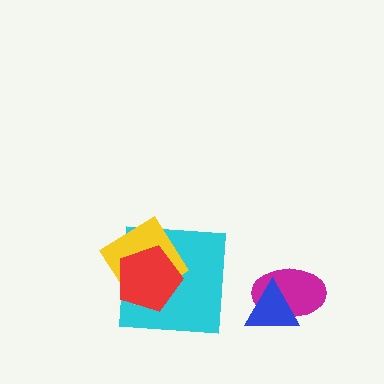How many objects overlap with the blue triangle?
1 object overlaps with the blue triangle.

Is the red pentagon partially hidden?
No, no other shape covers it.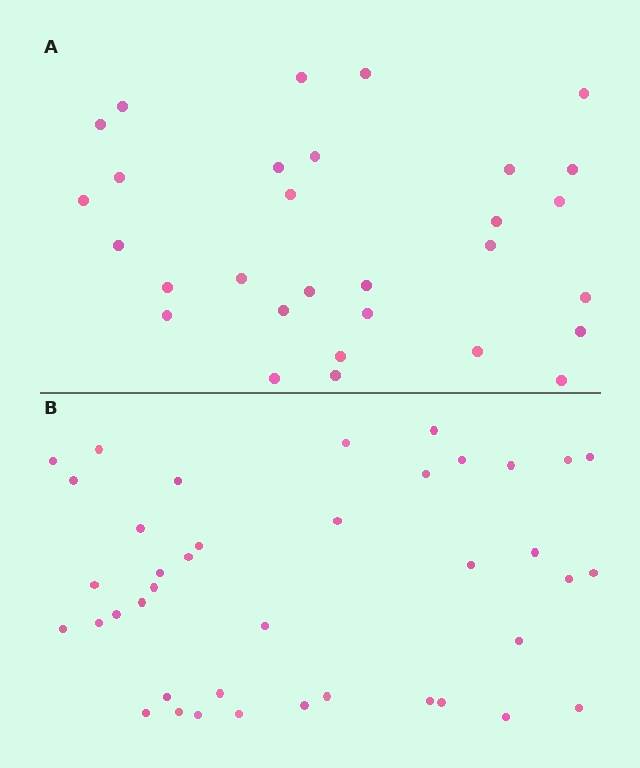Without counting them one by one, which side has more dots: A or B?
Region B (the bottom region) has more dots.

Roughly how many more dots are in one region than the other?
Region B has roughly 10 or so more dots than region A.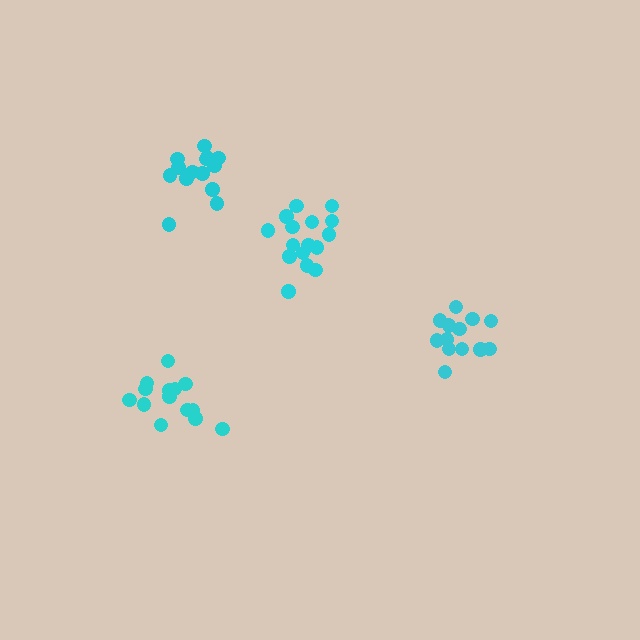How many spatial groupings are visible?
There are 4 spatial groupings.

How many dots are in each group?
Group 1: 13 dots, Group 2: 16 dots, Group 3: 15 dots, Group 4: 14 dots (58 total).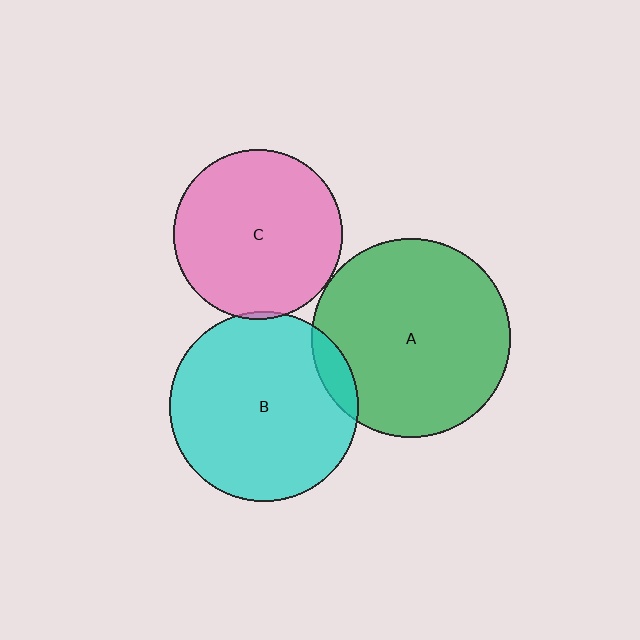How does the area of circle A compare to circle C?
Approximately 1.4 times.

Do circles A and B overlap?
Yes.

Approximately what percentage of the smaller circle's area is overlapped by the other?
Approximately 10%.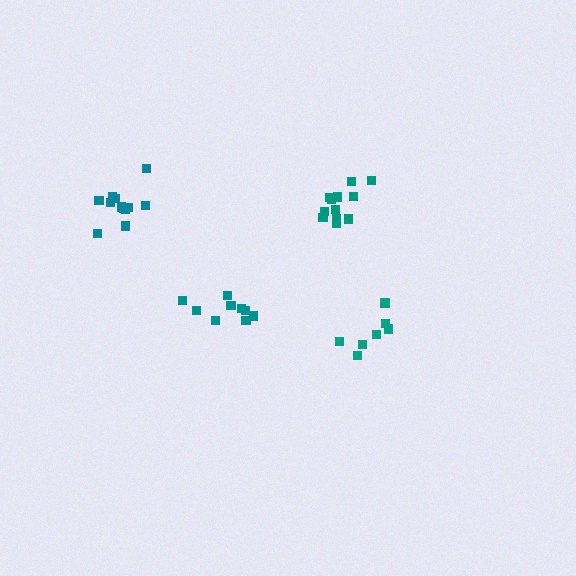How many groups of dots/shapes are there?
There are 4 groups.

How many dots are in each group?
Group 1: 9 dots, Group 2: 12 dots, Group 3: 7 dots, Group 4: 12 dots (40 total).